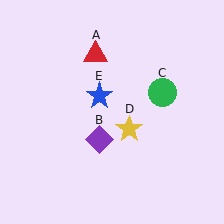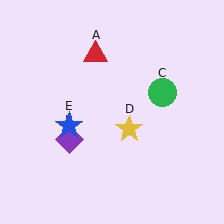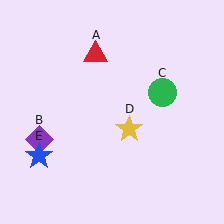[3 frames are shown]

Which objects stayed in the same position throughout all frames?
Red triangle (object A) and green circle (object C) and yellow star (object D) remained stationary.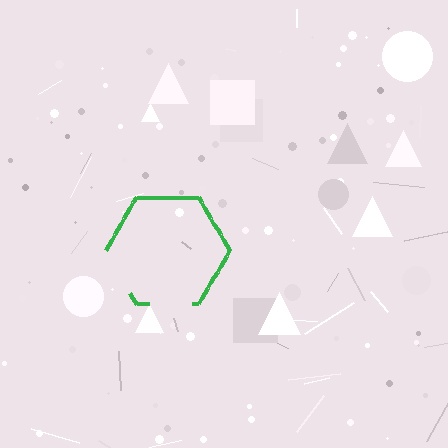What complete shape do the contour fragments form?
The contour fragments form a hexagon.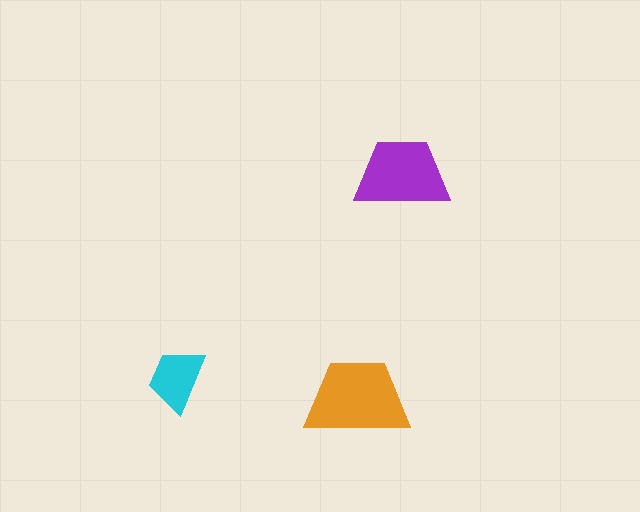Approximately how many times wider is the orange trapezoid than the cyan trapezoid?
About 1.5 times wider.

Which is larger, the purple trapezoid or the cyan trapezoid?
The purple one.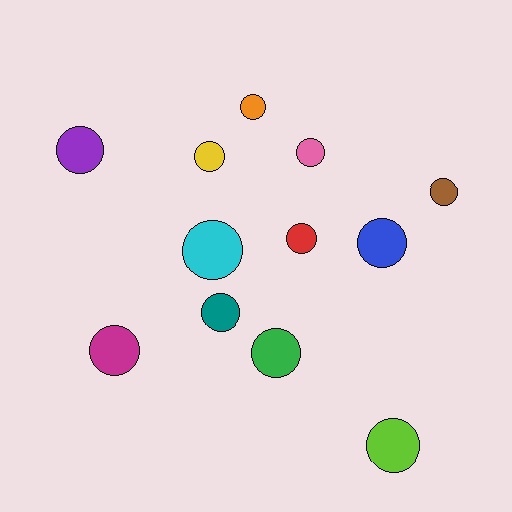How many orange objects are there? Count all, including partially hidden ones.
There is 1 orange object.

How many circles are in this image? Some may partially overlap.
There are 12 circles.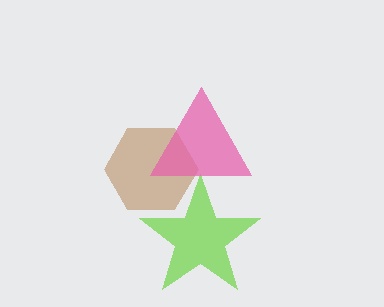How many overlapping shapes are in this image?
There are 3 overlapping shapes in the image.